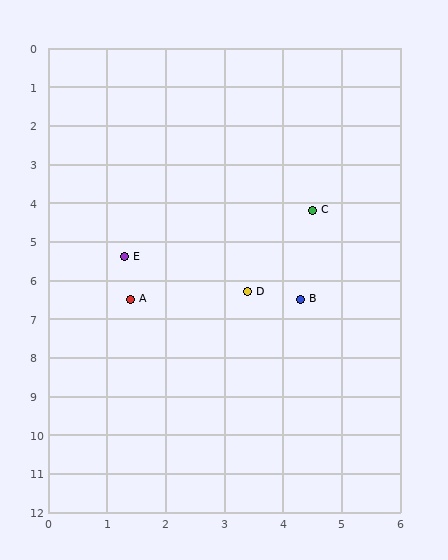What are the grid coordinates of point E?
Point E is at approximately (1.3, 5.4).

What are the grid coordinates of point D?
Point D is at approximately (3.4, 6.3).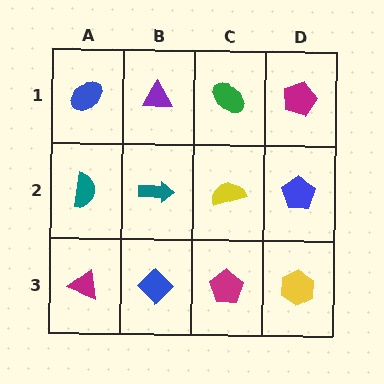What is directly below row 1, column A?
A teal semicircle.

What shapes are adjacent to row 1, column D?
A blue pentagon (row 2, column D), a green ellipse (row 1, column C).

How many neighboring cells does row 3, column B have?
3.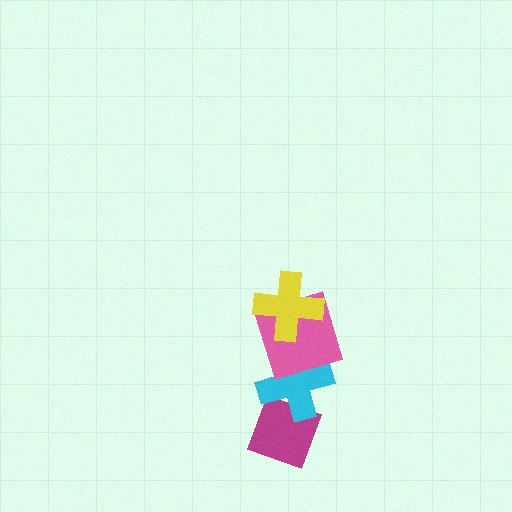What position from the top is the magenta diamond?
The magenta diamond is 4th from the top.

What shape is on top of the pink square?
The yellow cross is on top of the pink square.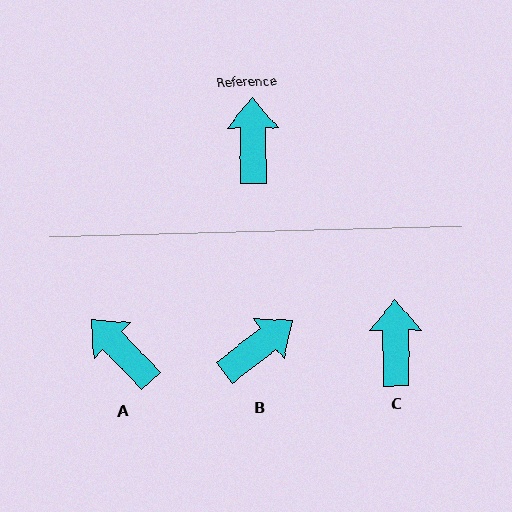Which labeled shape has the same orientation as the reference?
C.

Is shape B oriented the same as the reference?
No, it is off by about 53 degrees.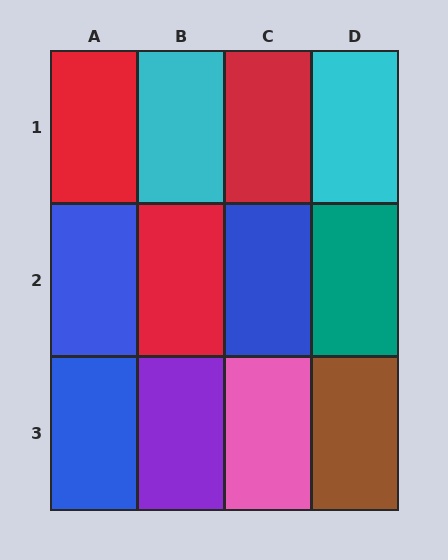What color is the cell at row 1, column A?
Red.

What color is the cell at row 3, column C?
Pink.